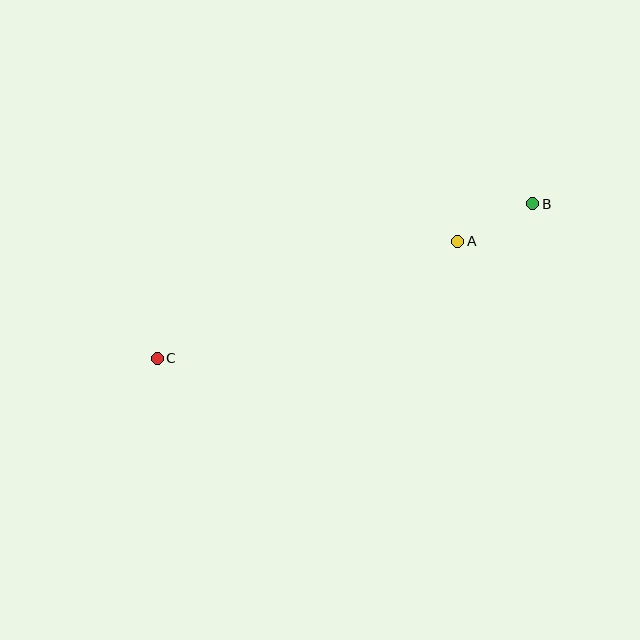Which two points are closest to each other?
Points A and B are closest to each other.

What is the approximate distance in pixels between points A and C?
The distance between A and C is approximately 323 pixels.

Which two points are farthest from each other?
Points B and C are farthest from each other.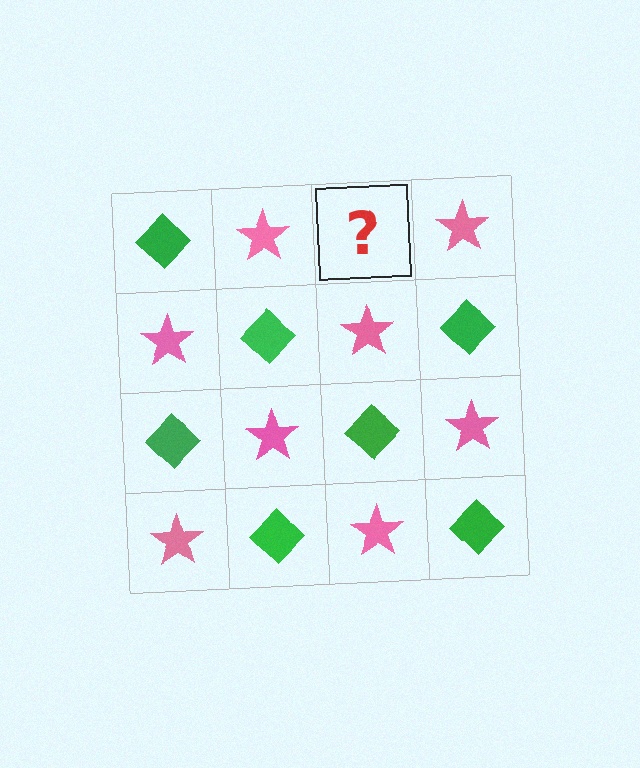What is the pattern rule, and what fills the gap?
The rule is that it alternates green diamond and pink star in a checkerboard pattern. The gap should be filled with a green diamond.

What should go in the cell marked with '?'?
The missing cell should contain a green diamond.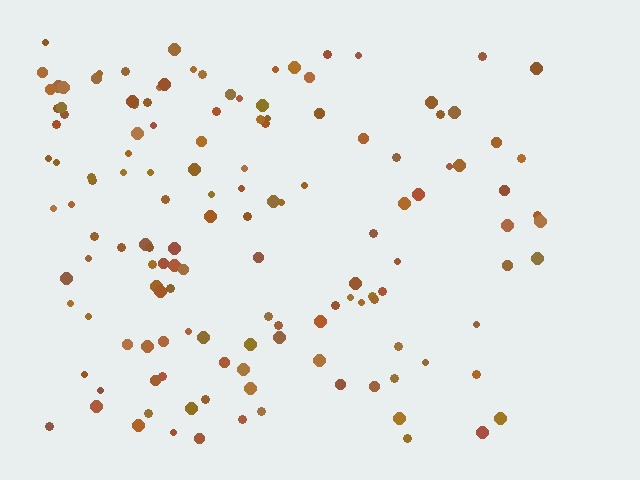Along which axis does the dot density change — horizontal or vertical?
Horizontal.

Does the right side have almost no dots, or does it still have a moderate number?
Still a moderate number, just noticeably fewer than the left.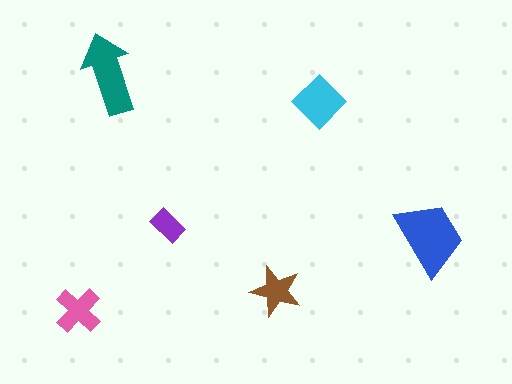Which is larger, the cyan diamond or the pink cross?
The cyan diamond.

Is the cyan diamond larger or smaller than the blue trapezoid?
Smaller.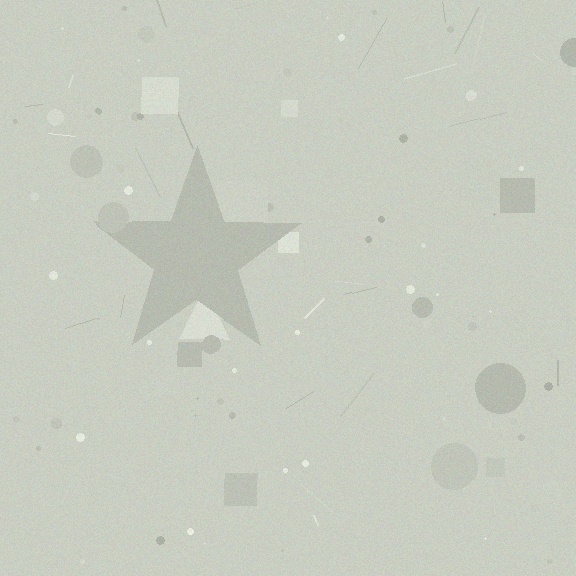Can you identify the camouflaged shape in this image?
The camouflaged shape is a star.